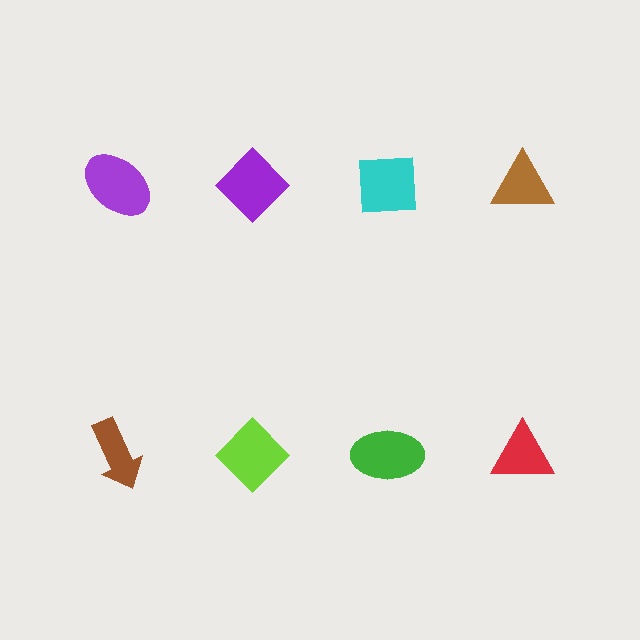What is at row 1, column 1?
A purple ellipse.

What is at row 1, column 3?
A cyan square.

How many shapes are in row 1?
4 shapes.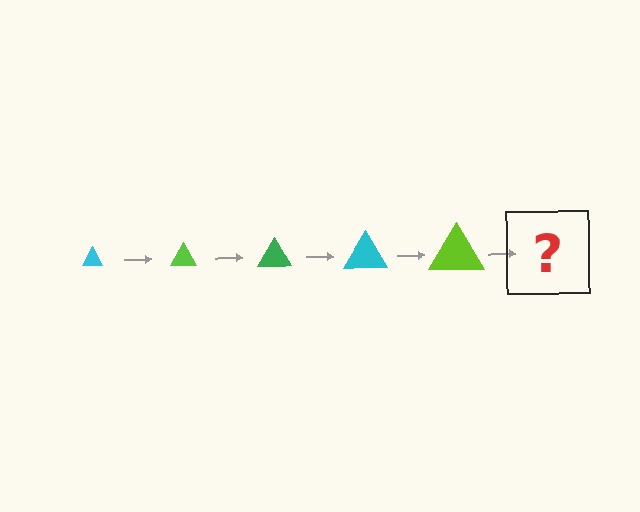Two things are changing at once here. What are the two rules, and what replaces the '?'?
The two rules are that the triangle grows larger each step and the color cycles through cyan, lime, and green. The '?' should be a green triangle, larger than the previous one.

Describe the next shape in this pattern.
It should be a green triangle, larger than the previous one.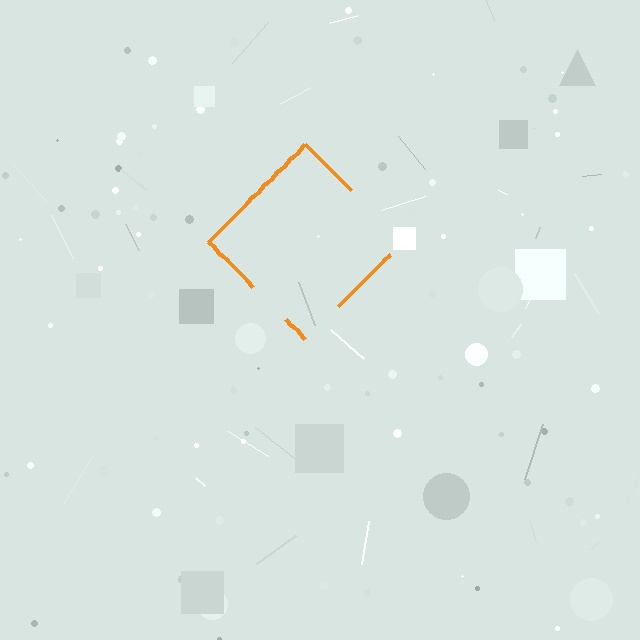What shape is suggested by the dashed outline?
The dashed outline suggests a diamond.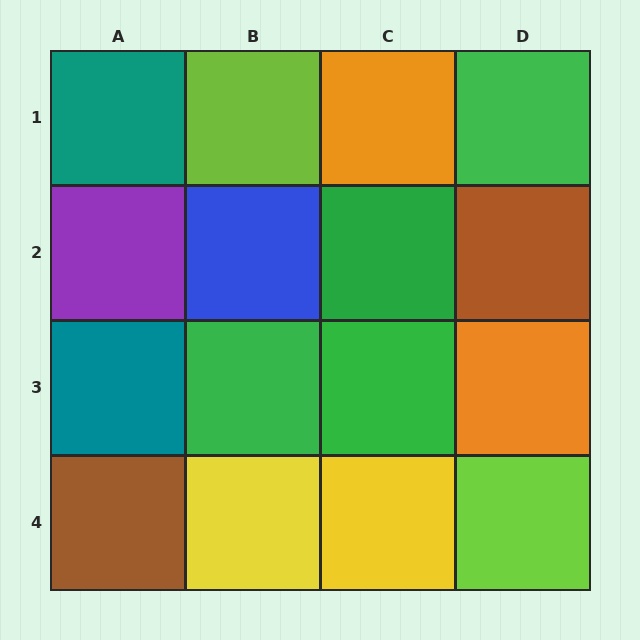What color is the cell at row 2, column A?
Purple.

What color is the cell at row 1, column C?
Orange.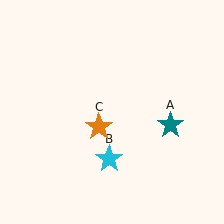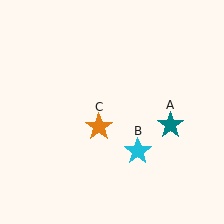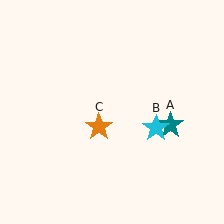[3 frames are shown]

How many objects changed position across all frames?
1 object changed position: cyan star (object B).